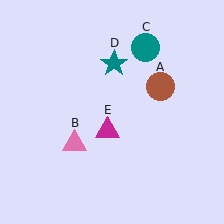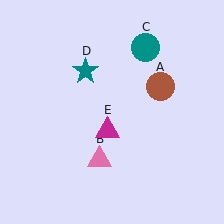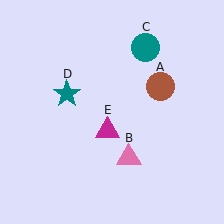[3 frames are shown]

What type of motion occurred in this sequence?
The pink triangle (object B), teal star (object D) rotated counterclockwise around the center of the scene.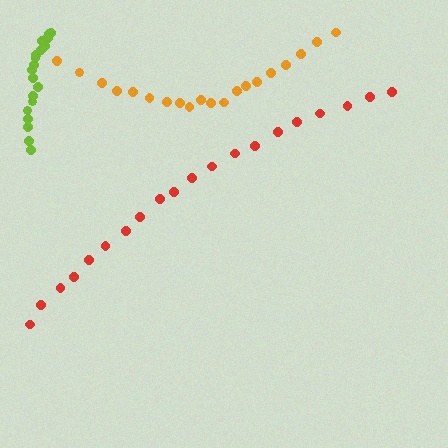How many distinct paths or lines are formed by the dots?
There are 3 distinct paths.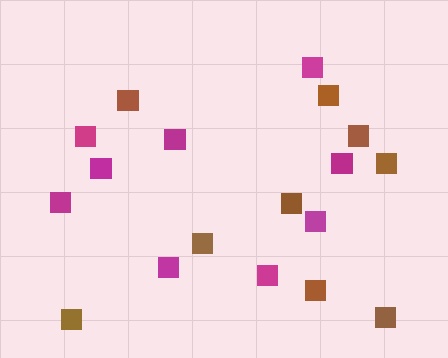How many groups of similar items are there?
There are 2 groups: one group of magenta squares (9) and one group of brown squares (9).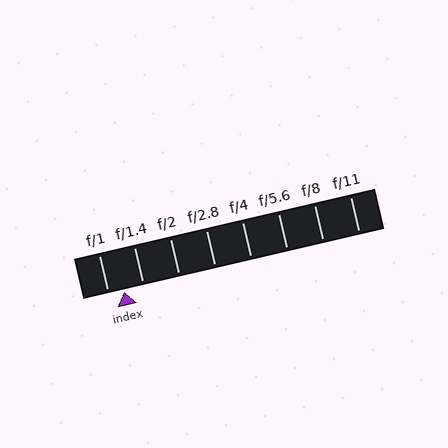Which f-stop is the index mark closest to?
The index mark is closest to f/1.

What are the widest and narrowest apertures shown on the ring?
The widest aperture shown is f/1 and the narrowest is f/11.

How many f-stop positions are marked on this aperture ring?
There are 8 f-stop positions marked.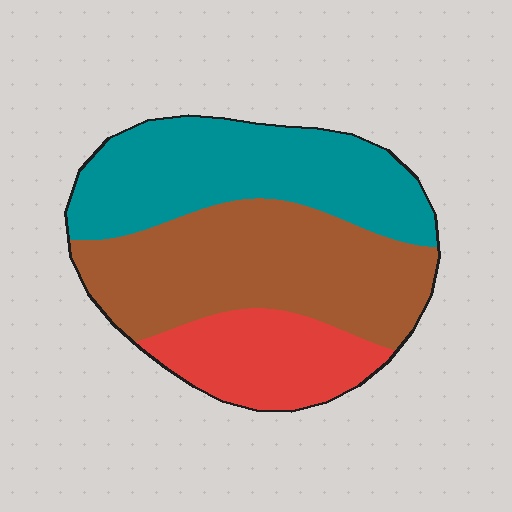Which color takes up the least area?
Red, at roughly 20%.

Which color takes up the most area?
Brown, at roughly 45%.